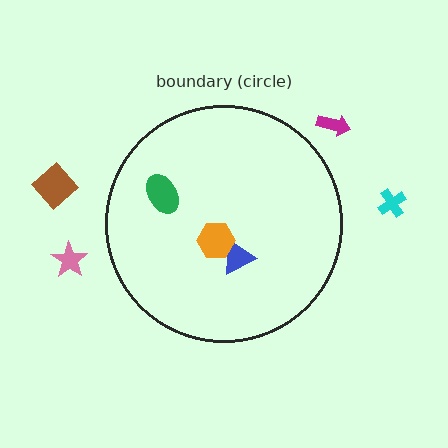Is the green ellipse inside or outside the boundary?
Inside.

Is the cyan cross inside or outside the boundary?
Outside.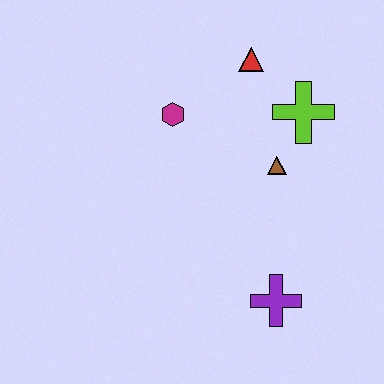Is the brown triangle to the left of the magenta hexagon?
No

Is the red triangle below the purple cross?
No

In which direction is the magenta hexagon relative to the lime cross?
The magenta hexagon is to the left of the lime cross.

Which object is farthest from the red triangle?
The purple cross is farthest from the red triangle.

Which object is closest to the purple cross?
The brown triangle is closest to the purple cross.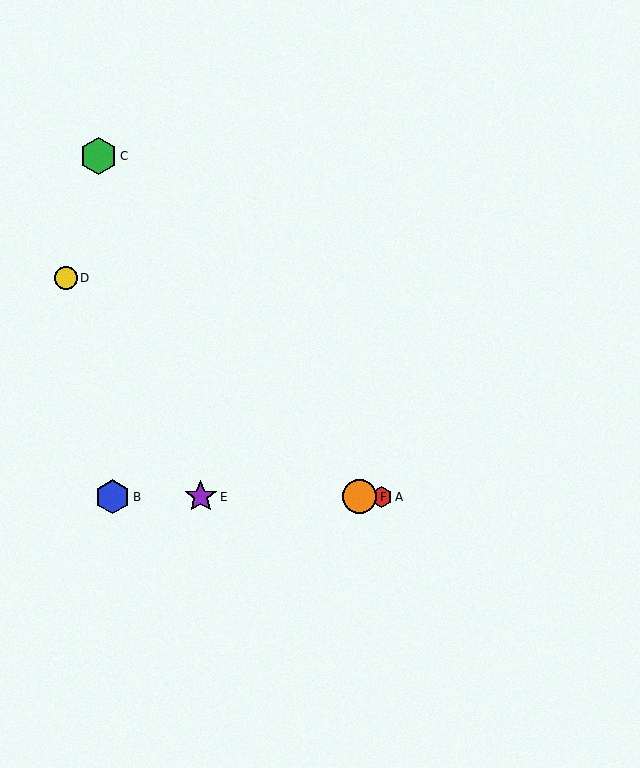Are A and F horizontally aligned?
Yes, both are at y≈497.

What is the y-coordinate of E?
Object E is at y≈497.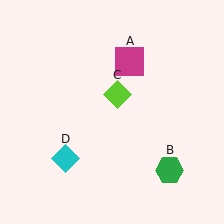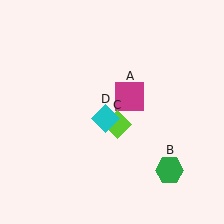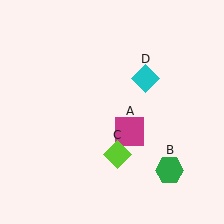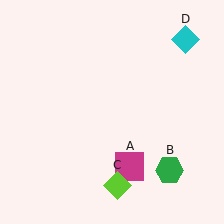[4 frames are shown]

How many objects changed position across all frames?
3 objects changed position: magenta square (object A), lime diamond (object C), cyan diamond (object D).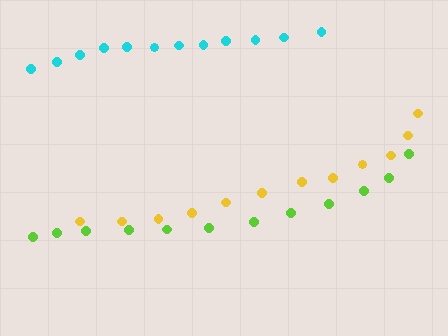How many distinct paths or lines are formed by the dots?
There are 3 distinct paths.